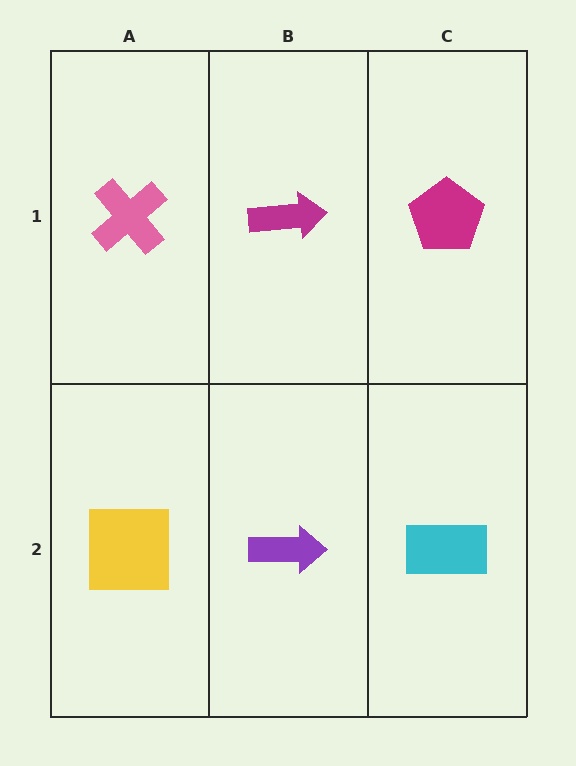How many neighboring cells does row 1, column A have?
2.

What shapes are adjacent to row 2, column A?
A pink cross (row 1, column A), a purple arrow (row 2, column B).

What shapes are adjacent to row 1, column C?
A cyan rectangle (row 2, column C), a magenta arrow (row 1, column B).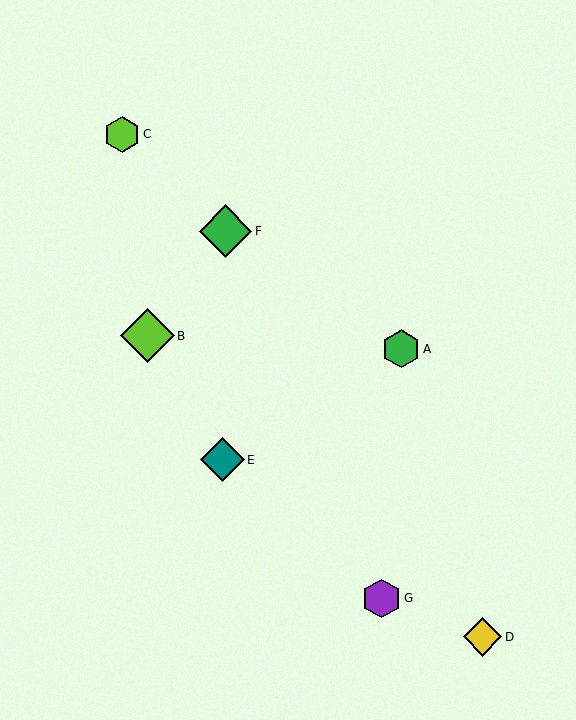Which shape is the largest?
The lime diamond (labeled B) is the largest.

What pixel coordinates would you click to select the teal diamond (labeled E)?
Click at (222, 460) to select the teal diamond E.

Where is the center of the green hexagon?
The center of the green hexagon is at (401, 349).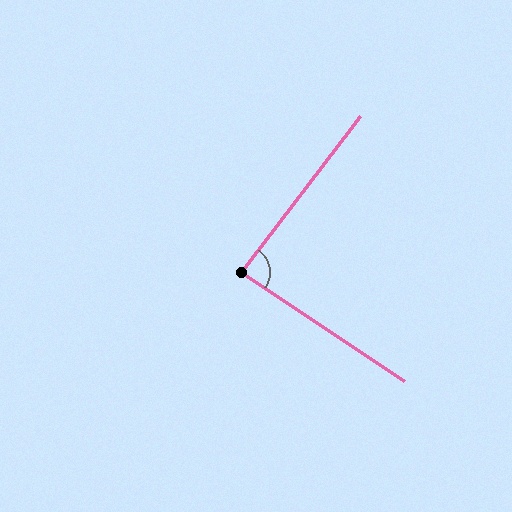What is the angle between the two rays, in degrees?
Approximately 86 degrees.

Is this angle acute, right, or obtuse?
It is approximately a right angle.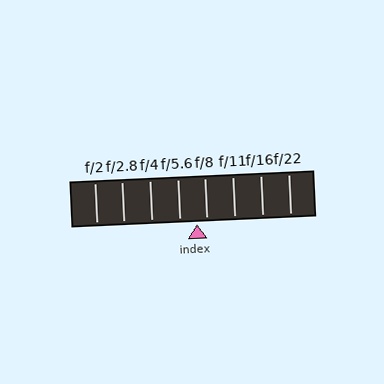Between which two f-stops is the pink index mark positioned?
The index mark is between f/5.6 and f/8.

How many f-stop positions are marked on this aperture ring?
There are 8 f-stop positions marked.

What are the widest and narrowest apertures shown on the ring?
The widest aperture shown is f/2 and the narrowest is f/22.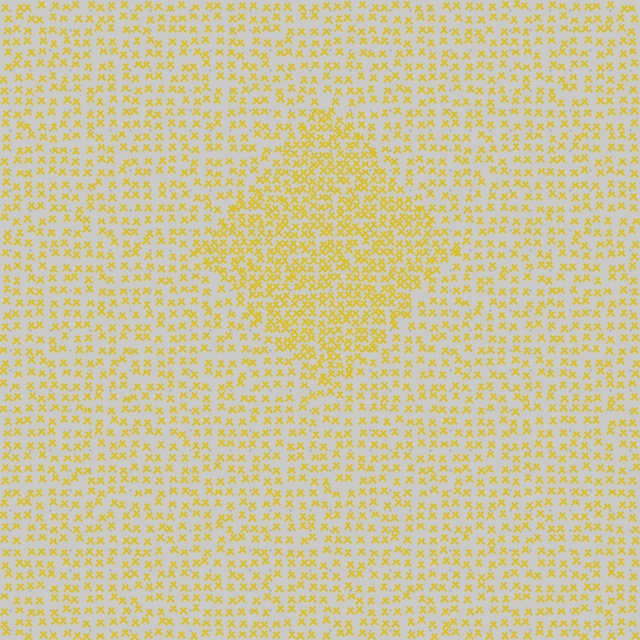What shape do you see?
I see a diamond.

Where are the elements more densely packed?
The elements are more densely packed inside the diamond boundary.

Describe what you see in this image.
The image contains small yellow elements arranged at two different densities. A diamond-shaped region is visible where the elements are more densely packed than the surrounding area.